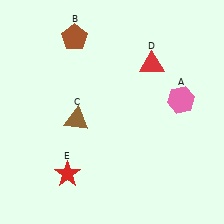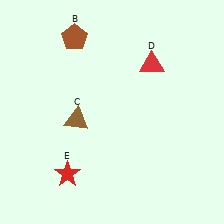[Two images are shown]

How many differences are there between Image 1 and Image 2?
There is 1 difference between the two images.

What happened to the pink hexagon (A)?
The pink hexagon (A) was removed in Image 2. It was in the top-right area of Image 1.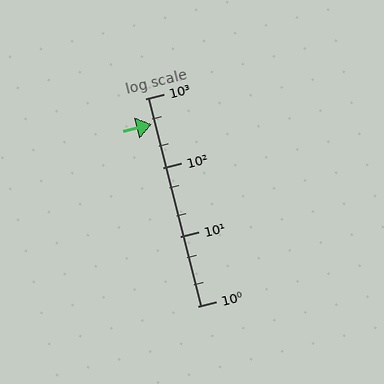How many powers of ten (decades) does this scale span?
The scale spans 3 decades, from 1 to 1000.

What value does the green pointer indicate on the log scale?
The pointer indicates approximately 420.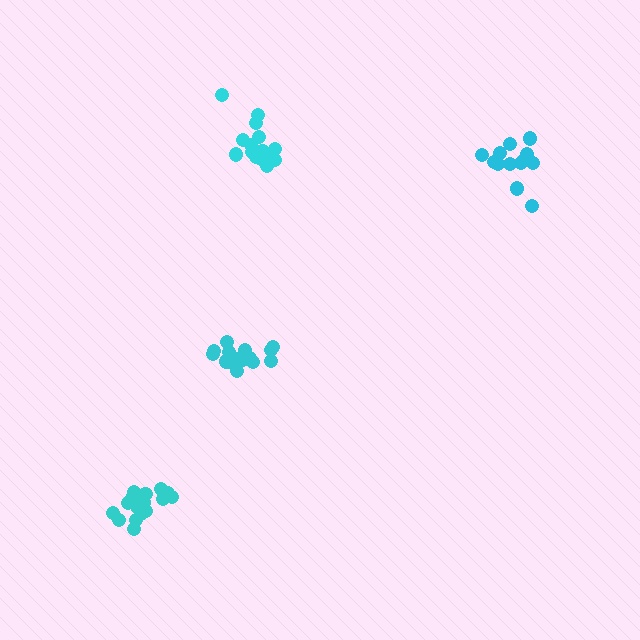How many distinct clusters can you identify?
There are 4 distinct clusters.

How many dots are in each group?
Group 1: 15 dots, Group 2: 16 dots, Group 3: 13 dots, Group 4: 18 dots (62 total).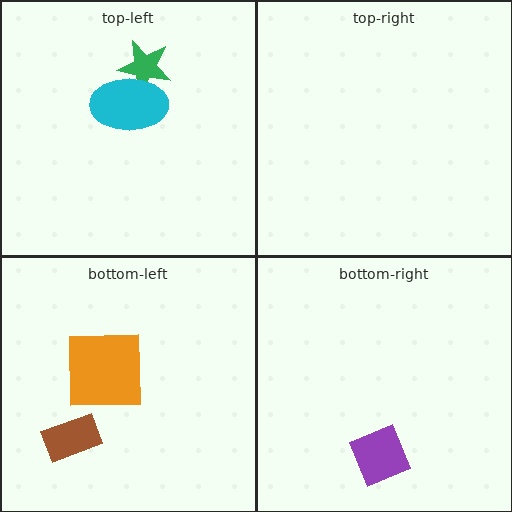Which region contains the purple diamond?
The bottom-right region.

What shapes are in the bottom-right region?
The purple diamond.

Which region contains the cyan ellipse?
The top-left region.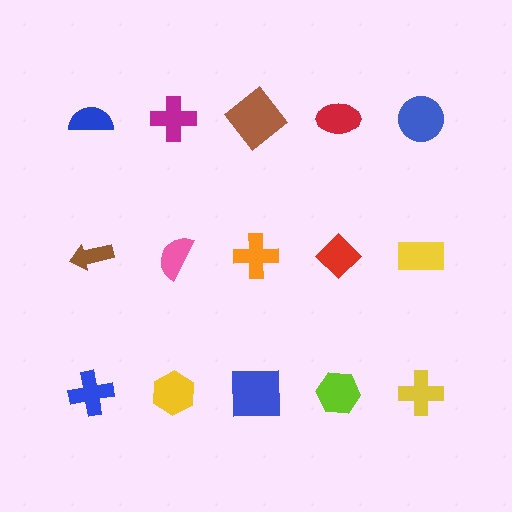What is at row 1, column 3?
A brown diamond.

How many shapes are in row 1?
5 shapes.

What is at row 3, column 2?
A yellow hexagon.